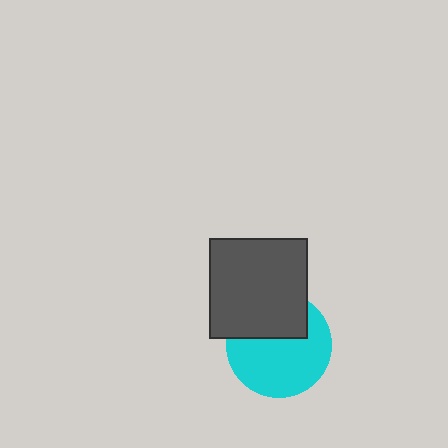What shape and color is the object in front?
The object in front is a dark gray rectangle.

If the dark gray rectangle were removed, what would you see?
You would see the complete cyan circle.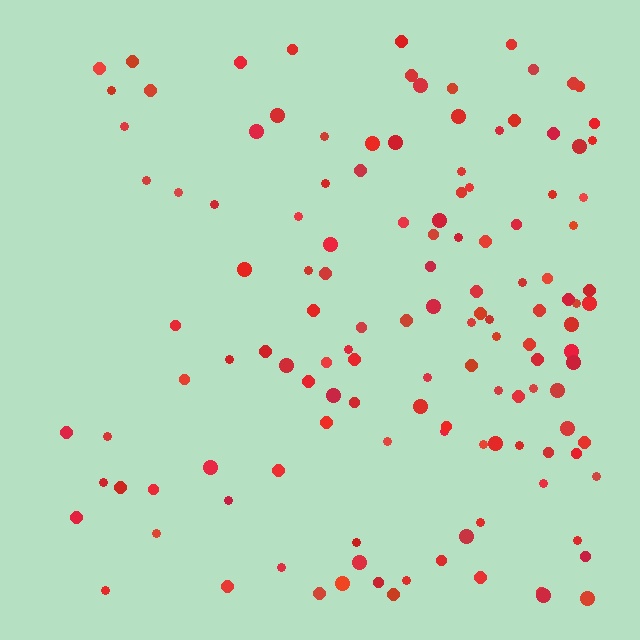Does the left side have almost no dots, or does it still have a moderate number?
Still a moderate number, just noticeably fewer than the right.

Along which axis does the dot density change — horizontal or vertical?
Horizontal.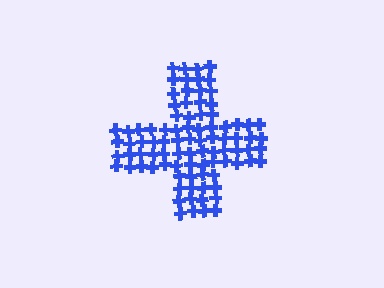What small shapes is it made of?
It is made of small crosses.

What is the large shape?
The large shape is a cross.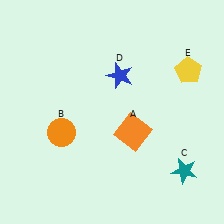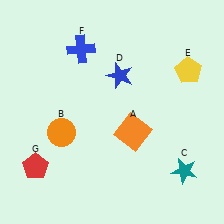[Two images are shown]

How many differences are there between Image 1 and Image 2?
There are 2 differences between the two images.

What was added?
A blue cross (F), a red pentagon (G) were added in Image 2.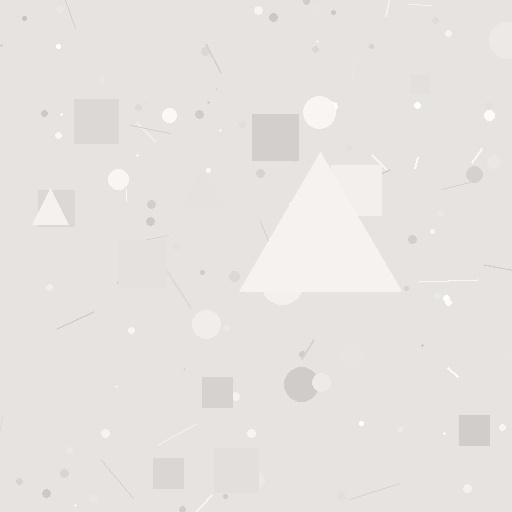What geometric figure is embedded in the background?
A triangle is embedded in the background.